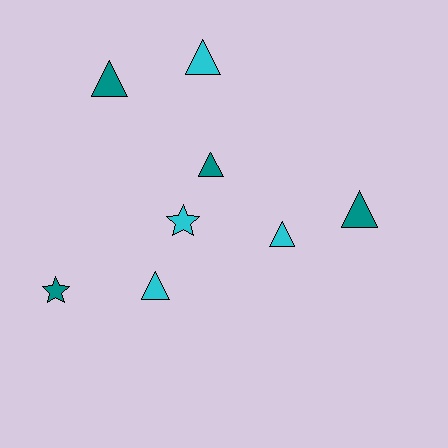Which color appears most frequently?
Teal, with 4 objects.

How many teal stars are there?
There is 1 teal star.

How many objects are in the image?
There are 8 objects.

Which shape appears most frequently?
Triangle, with 6 objects.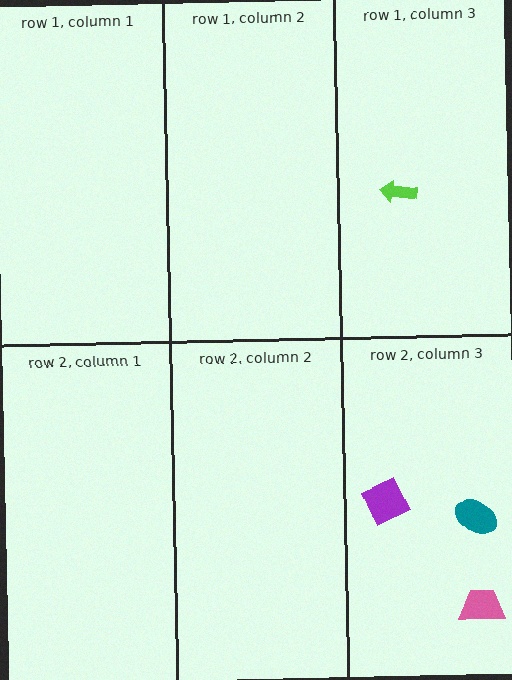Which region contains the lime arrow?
The row 1, column 3 region.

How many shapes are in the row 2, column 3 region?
3.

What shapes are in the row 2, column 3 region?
The purple diamond, the teal ellipse, the pink trapezoid.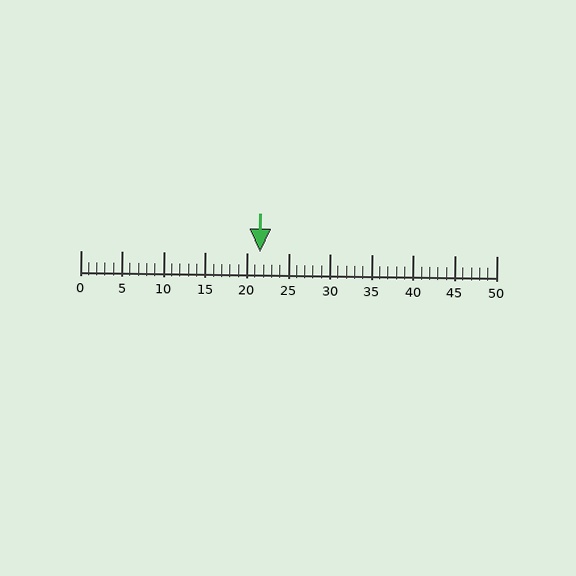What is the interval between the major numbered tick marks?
The major tick marks are spaced 5 units apart.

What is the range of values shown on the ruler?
The ruler shows values from 0 to 50.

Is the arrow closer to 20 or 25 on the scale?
The arrow is closer to 20.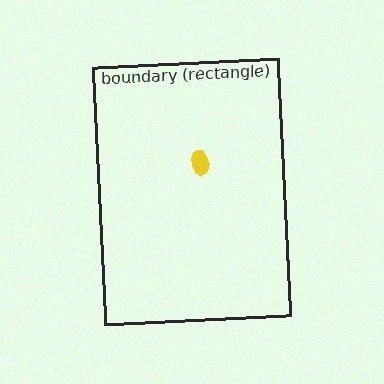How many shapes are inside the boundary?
1 inside, 0 outside.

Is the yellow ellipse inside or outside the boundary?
Inside.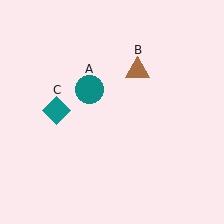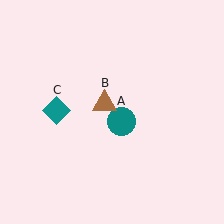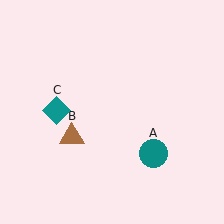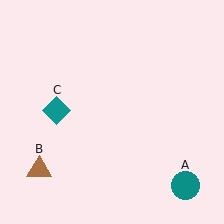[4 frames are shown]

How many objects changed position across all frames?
2 objects changed position: teal circle (object A), brown triangle (object B).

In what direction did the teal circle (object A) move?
The teal circle (object A) moved down and to the right.